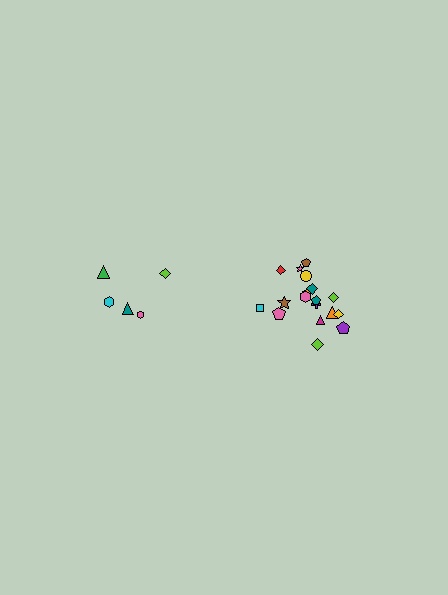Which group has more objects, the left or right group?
The right group.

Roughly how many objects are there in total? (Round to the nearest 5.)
Roughly 25 objects in total.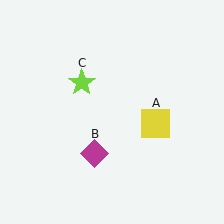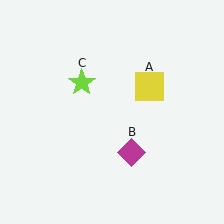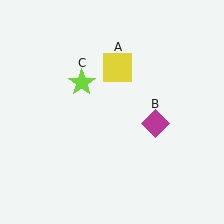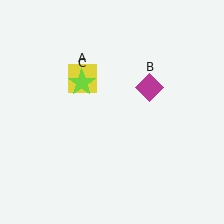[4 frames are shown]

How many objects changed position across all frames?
2 objects changed position: yellow square (object A), magenta diamond (object B).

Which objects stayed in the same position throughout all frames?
Lime star (object C) remained stationary.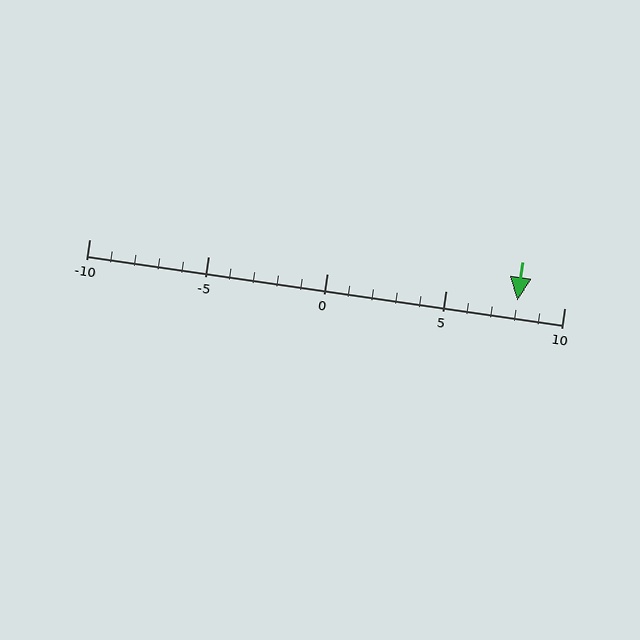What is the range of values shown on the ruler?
The ruler shows values from -10 to 10.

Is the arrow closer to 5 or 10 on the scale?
The arrow is closer to 10.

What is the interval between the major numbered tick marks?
The major tick marks are spaced 5 units apart.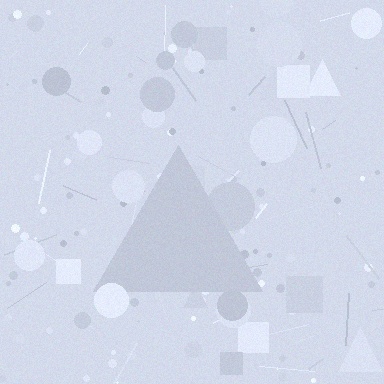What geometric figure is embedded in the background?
A triangle is embedded in the background.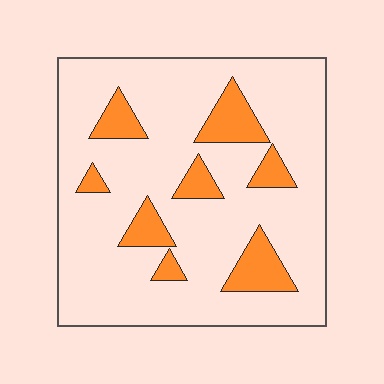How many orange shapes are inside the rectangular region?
8.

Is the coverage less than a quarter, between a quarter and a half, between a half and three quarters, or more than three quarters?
Less than a quarter.